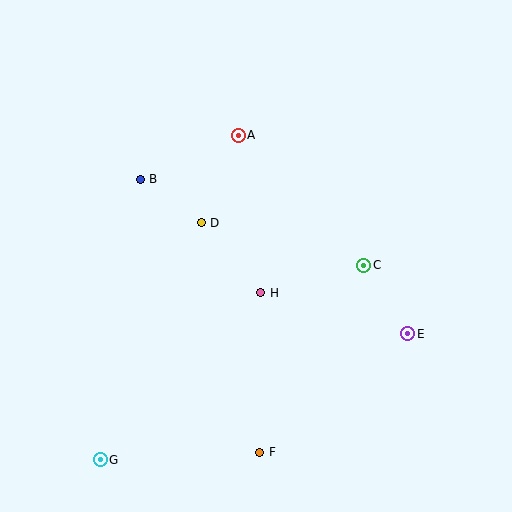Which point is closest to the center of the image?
Point H at (261, 293) is closest to the center.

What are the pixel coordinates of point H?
Point H is at (261, 293).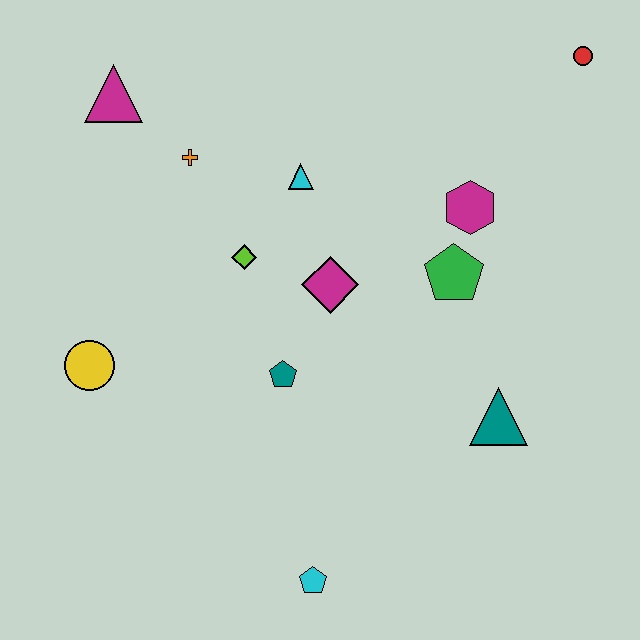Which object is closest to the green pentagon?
The magenta hexagon is closest to the green pentagon.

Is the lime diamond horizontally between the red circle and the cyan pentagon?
No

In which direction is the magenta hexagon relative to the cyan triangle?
The magenta hexagon is to the right of the cyan triangle.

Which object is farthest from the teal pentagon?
The red circle is farthest from the teal pentagon.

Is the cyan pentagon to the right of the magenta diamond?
No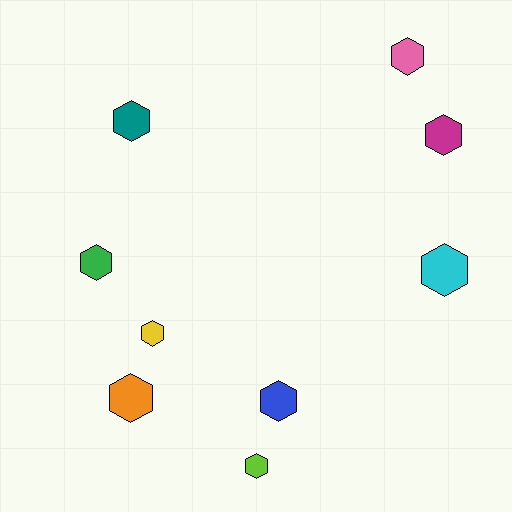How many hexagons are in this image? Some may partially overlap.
There are 9 hexagons.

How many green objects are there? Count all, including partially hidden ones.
There is 1 green object.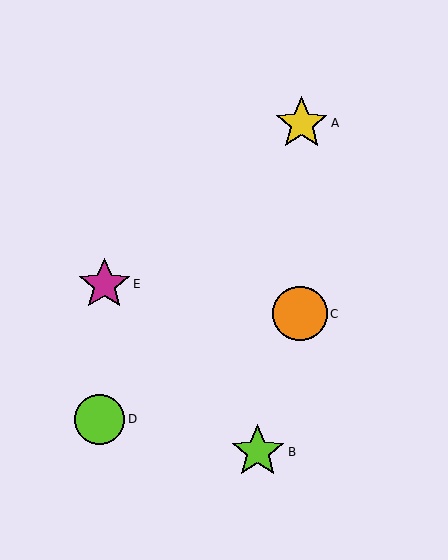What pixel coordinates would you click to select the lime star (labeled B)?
Click at (258, 452) to select the lime star B.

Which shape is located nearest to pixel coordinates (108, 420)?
The lime circle (labeled D) at (99, 419) is nearest to that location.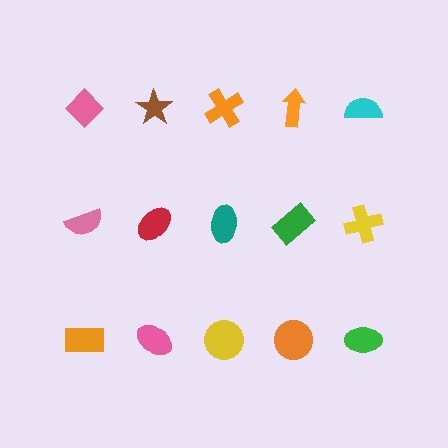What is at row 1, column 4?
An orange arrow.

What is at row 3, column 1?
An orange rectangle.